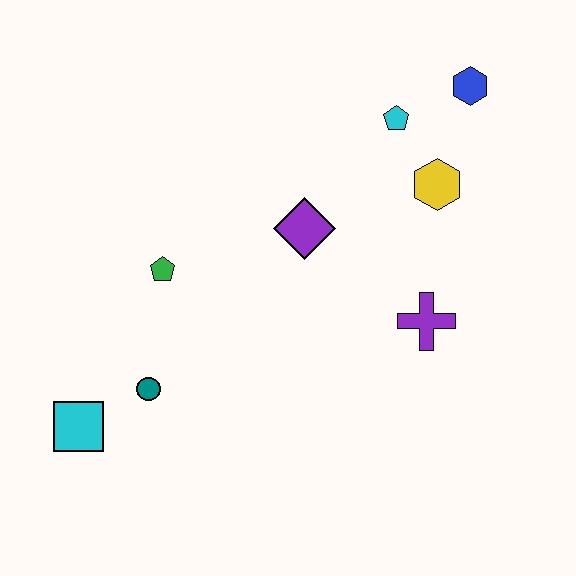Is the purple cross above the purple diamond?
No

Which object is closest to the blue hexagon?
The cyan pentagon is closest to the blue hexagon.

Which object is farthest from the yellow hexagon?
The cyan square is farthest from the yellow hexagon.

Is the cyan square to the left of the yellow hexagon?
Yes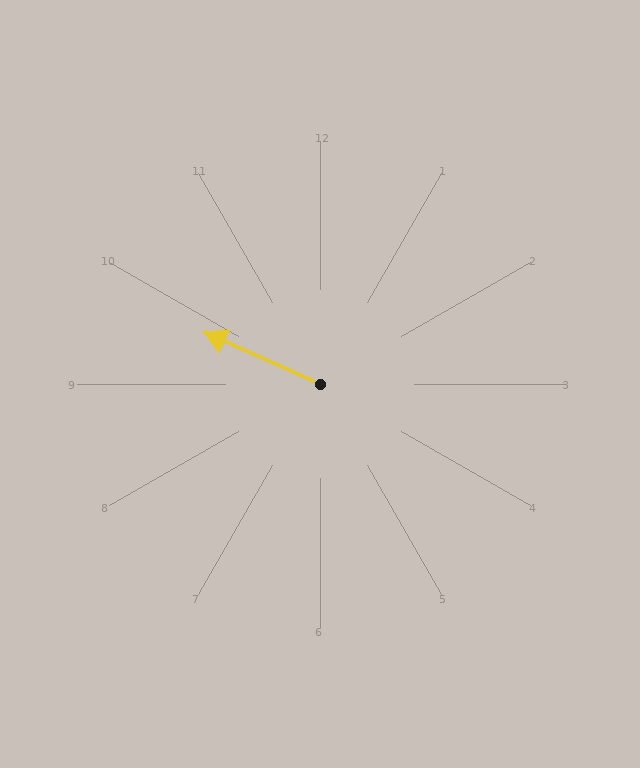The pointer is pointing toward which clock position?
Roughly 10 o'clock.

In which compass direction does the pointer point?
Northwest.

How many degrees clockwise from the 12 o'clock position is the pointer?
Approximately 294 degrees.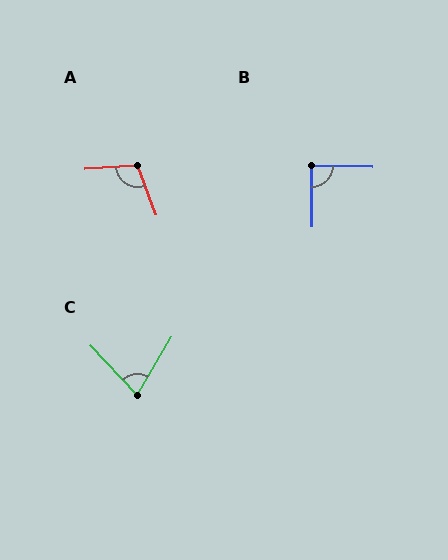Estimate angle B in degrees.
Approximately 88 degrees.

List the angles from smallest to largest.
C (74°), B (88°), A (107°).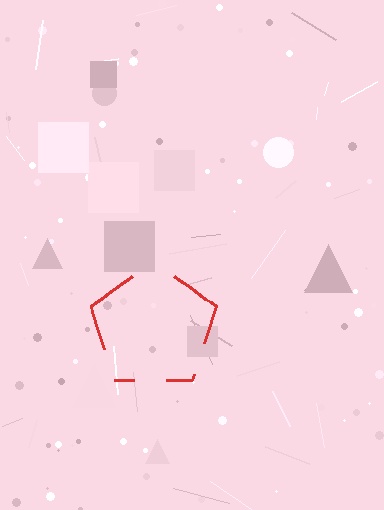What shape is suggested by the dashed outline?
The dashed outline suggests a pentagon.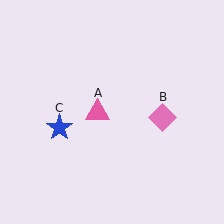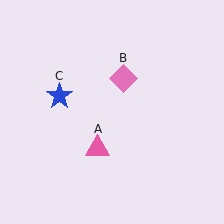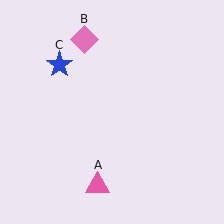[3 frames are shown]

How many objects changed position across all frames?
3 objects changed position: pink triangle (object A), pink diamond (object B), blue star (object C).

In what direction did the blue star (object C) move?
The blue star (object C) moved up.